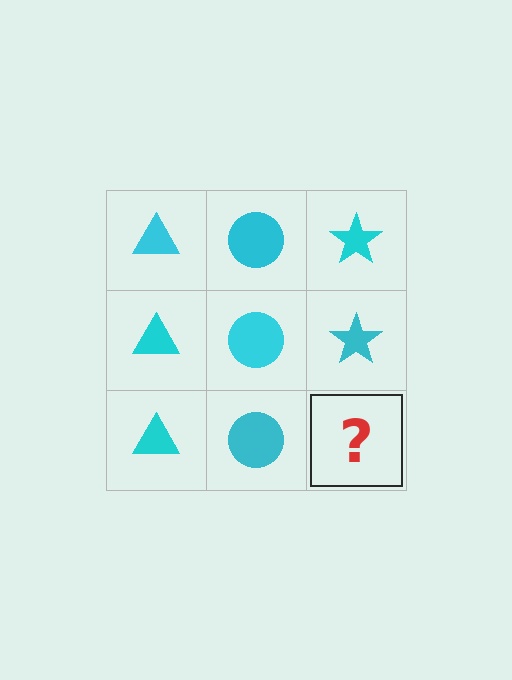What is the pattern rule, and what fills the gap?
The rule is that each column has a consistent shape. The gap should be filled with a cyan star.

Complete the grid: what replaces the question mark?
The question mark should be replaced with a cyan star.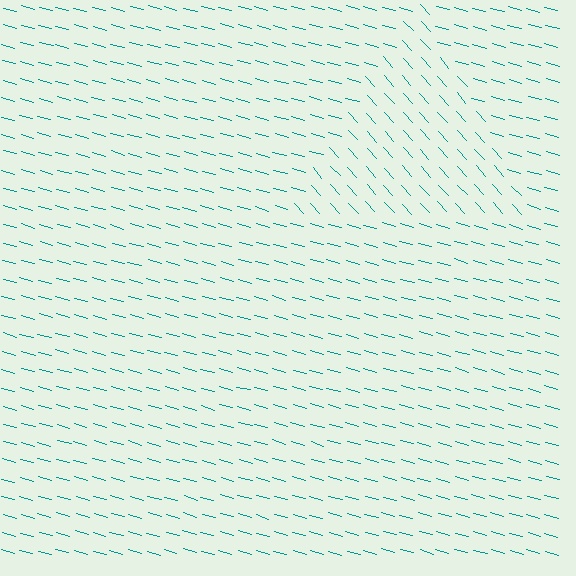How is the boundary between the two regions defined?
The boundary is defined purely by a change in line orientation (approximately 33 degrees difference). All lines are the same color and thickness.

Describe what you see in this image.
The image is filled with small teal line segments. A triangle region in the image has lines oriented differently from the surrounding lines, creating a visible texture boundary.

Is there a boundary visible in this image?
Yes, there is a texture boundary formed by a change in line orientation.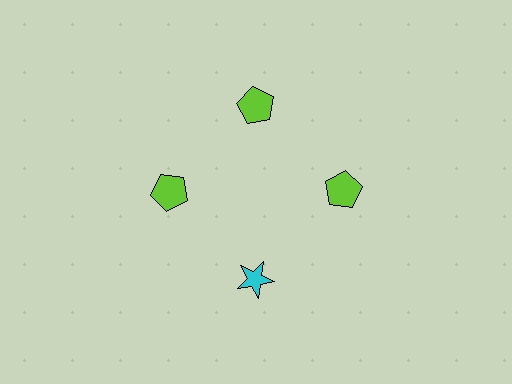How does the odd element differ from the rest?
It differs in both color (cyan instead of lime) and shape (star instead of pentagon).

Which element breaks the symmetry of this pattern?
The cyan star at roughly the 6 o'clock position breaks the symmetry. All other shapes are lime pentagons.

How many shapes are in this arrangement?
There are 4 shapes arranged in a ring pattern.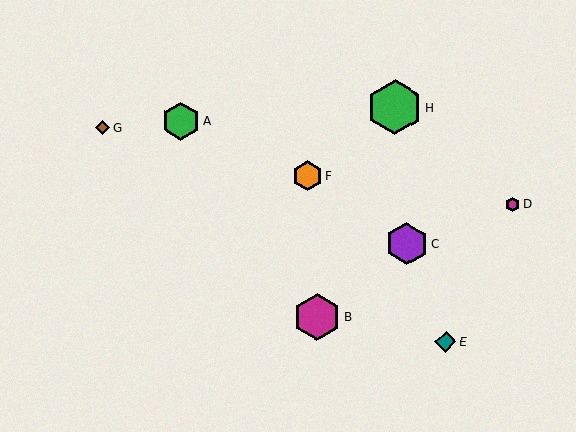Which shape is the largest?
The green hexagon (labeled H) is the largest.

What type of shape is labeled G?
Shape G is a brown diamond.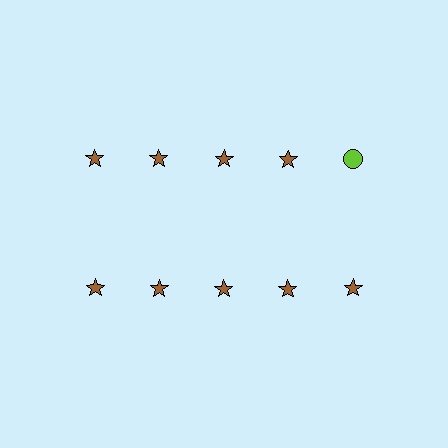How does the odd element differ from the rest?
It differs in both color (lime instead of brown) and shape (circle instead of star).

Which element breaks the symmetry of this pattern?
The lime circle in the top row, rightmost column breaks the symmetry. All other shapes are brown stars.